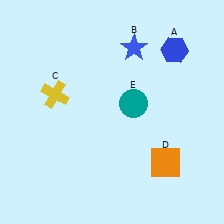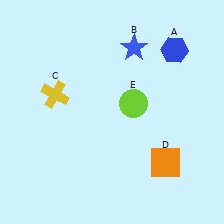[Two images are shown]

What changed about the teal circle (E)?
In Image 1, E is teal. In Image 2, it changed to lime.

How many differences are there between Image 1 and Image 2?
There is 1 difference between the two images.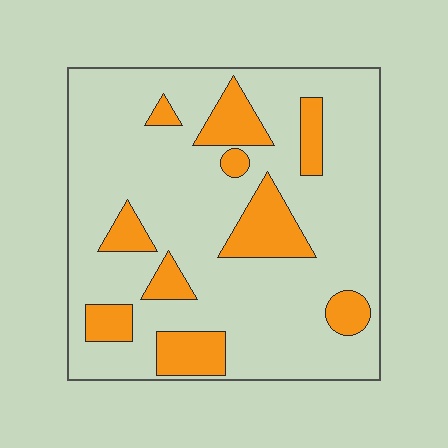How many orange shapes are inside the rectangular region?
10.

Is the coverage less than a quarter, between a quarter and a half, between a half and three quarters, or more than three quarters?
Less than a quarter.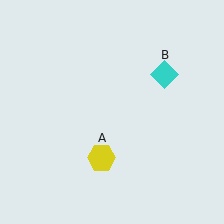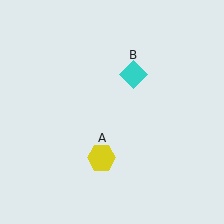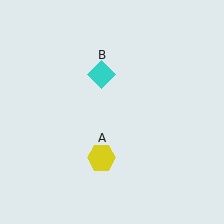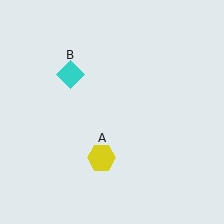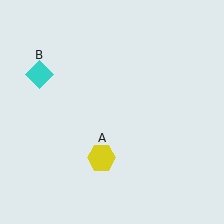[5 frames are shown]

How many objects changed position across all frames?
1 object changed position: cyan diamond (object B).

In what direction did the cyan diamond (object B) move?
The cyan diamond (object B) moved left.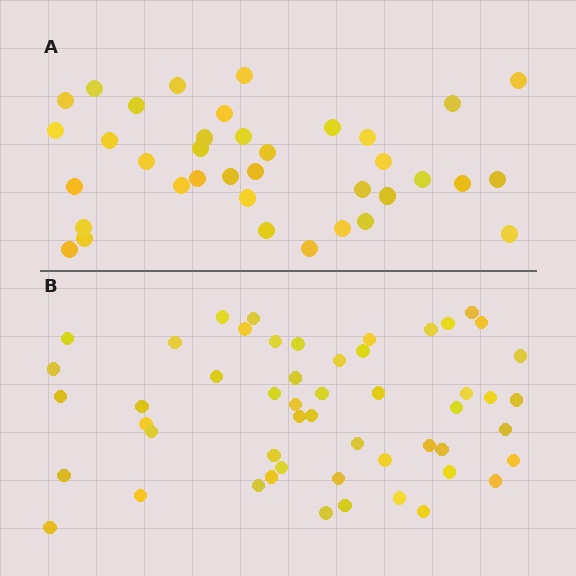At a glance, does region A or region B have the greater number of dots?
Region B (the bottom region) has more dots.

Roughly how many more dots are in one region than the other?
Region B has approximately 15 more dots than region A.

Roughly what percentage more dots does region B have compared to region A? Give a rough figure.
About 40% more.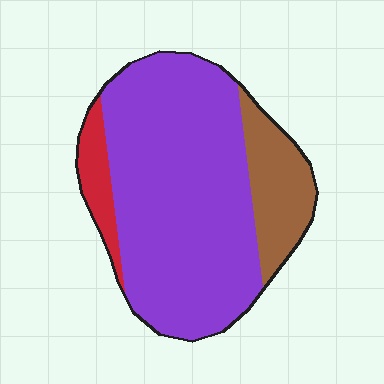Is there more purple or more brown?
Purple.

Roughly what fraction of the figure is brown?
Brown takes up about one sixth (1/6) of the figure.